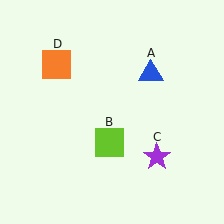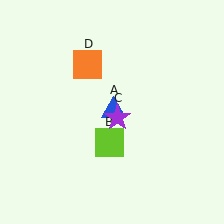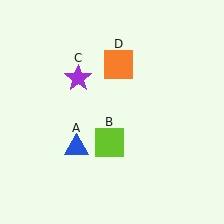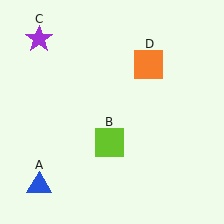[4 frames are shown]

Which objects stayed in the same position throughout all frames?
Lime square (object B) remained stationary.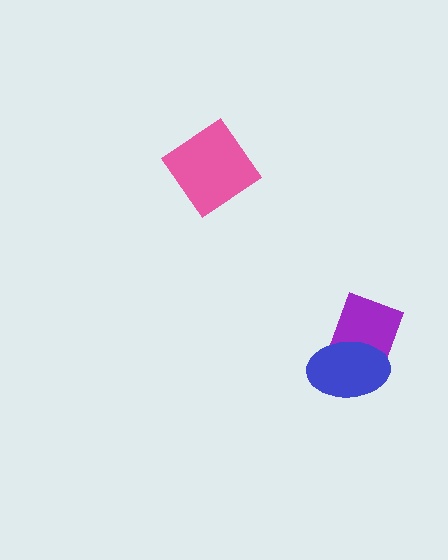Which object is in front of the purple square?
The blue ellipse is in front of the purple square.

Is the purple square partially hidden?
Yes, it is partially covered by another shape.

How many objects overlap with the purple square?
1 object overlaps with the purple square.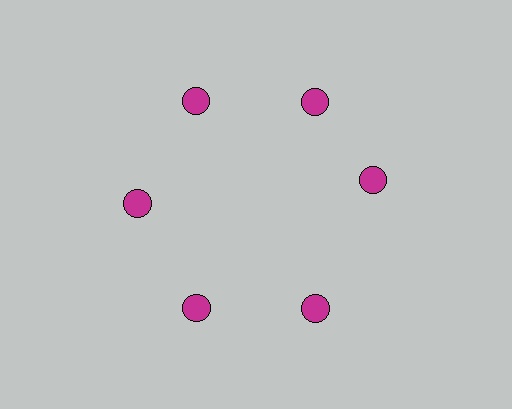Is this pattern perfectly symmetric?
No. The 6 magenta circles are arranged in a ring, but one element near the 3 o'clock position is rotated out of alignment along the ring, breaking the 6-fold rotational symmetry.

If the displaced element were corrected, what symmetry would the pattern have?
It would have 6-fold rotational symmetry — the pattern would map onto itself every 60 degrees.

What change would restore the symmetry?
The symmetry would be restored by rotating it back into even spacing with its neighbors so that all 6 circles sit at equal angles and equal distance from the center.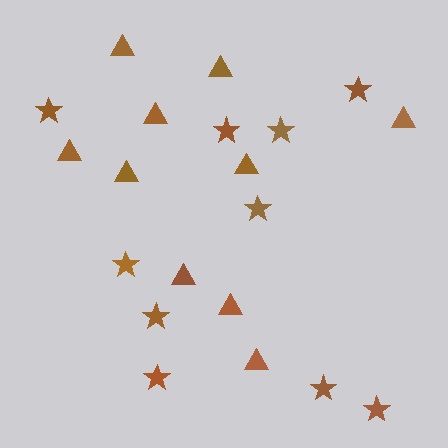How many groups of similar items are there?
There are 2 groups: one group of triangles (10) and one group of stars (10).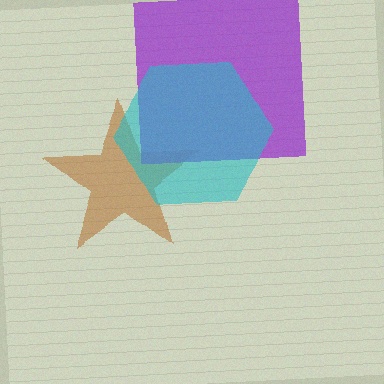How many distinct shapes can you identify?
There are 3 distinct shapes: a brown star, a purple square, a cyan hexagon.